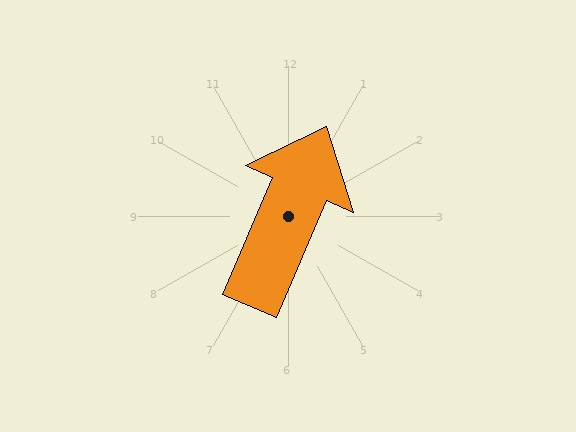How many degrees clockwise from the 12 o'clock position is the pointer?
Approximately 23 degrees.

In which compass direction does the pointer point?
Northeast.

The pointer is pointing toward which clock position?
Roughly 1 o'clock.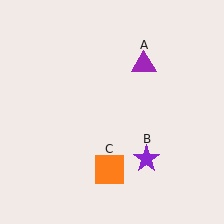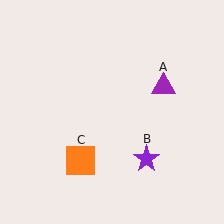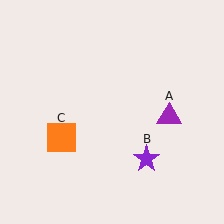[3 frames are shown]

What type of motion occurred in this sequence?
The purple triangle (object A), orange square (object C) rotated clockwise around the center of the scene.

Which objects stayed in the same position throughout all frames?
Purple star (object B) remained stationary.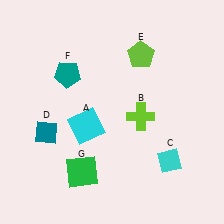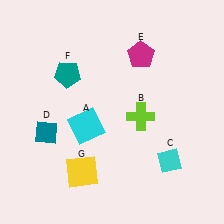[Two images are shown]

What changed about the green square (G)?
In Image 1, G is green. In Image 2, it changed to yellow.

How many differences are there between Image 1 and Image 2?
There are 2 differences between the two images.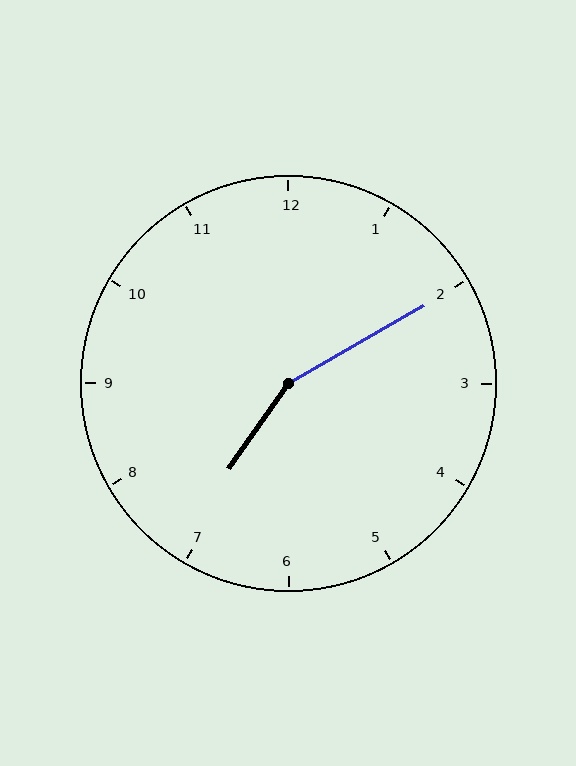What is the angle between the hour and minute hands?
Approximately 155 degrees.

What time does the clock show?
7:10.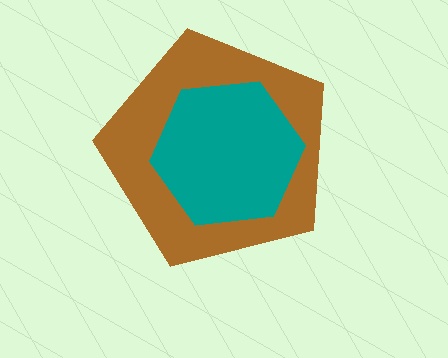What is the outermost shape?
The brown pentagon.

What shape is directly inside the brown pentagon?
The teal hexagon.